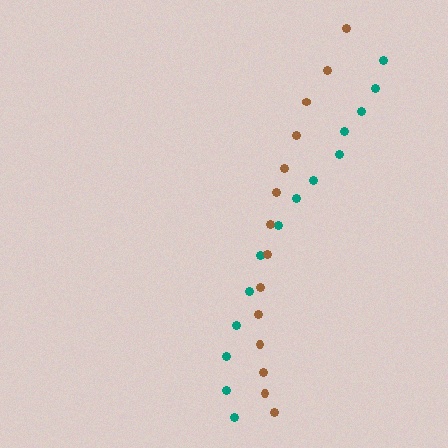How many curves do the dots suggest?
There are 2 distinct paths.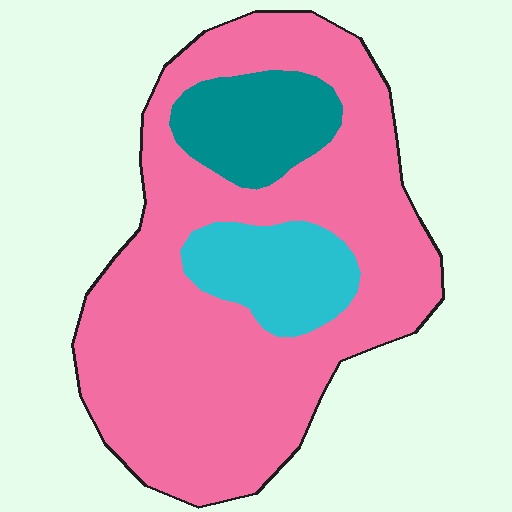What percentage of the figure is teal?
Teal takes up about one eighth (1/8) of the figure.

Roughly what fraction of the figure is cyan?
Cyan takes up less than a sixth of the figure.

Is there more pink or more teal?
Pink.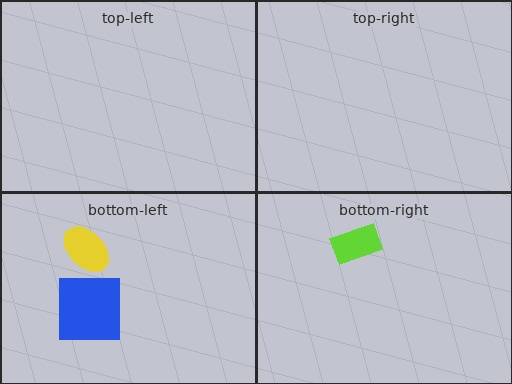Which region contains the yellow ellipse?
The bottom-left region.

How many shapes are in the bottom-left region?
2.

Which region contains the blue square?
The bottom-left region.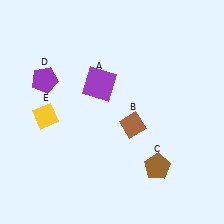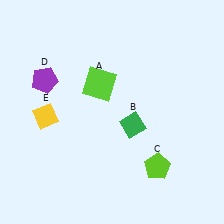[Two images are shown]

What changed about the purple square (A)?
In Image 1, A is purple. In Image 2, it changed to lime.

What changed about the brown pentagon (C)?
In Image 1, C is brown. In Image 2, it changed to lime.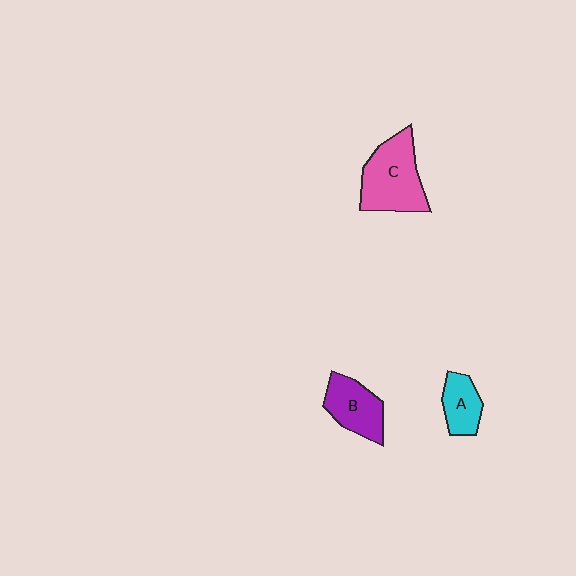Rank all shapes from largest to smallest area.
From largest to smallest: C (pink), B (purple), A (cyan).